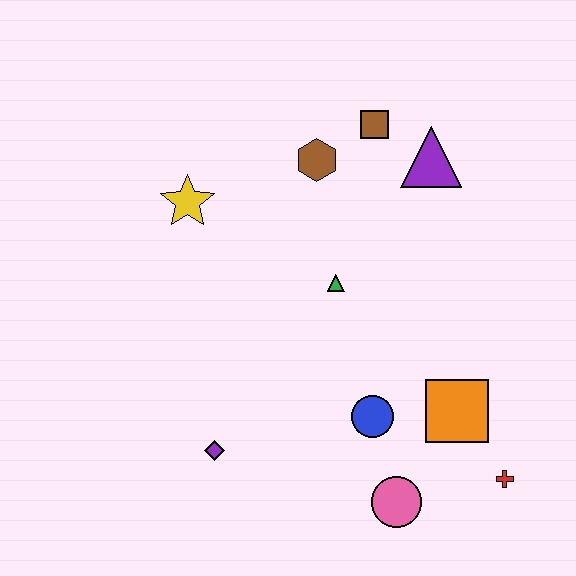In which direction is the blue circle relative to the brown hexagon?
The blue circle is below the brown hexagon.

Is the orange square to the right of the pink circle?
Yes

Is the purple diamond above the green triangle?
No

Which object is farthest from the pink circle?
The brown square is farthest from the pink circle.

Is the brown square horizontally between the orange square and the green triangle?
Yes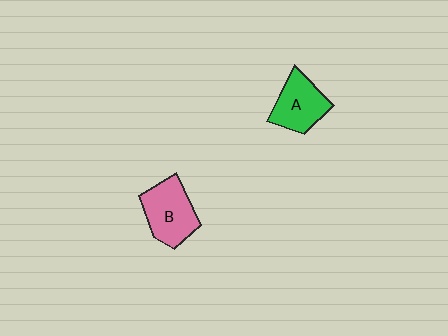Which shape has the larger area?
Shape B (pink).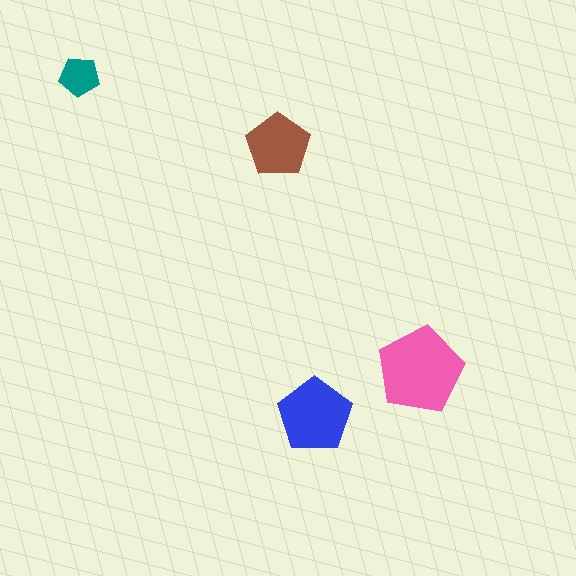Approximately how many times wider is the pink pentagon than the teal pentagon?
About 2 times wider.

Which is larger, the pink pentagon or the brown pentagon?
The pink one.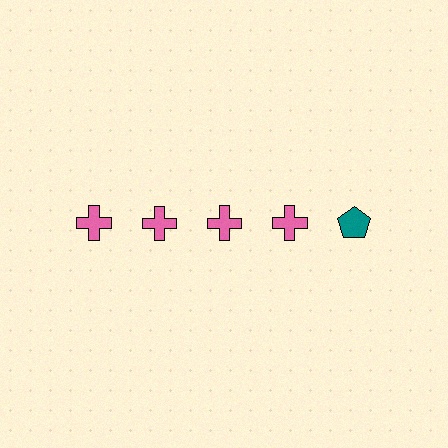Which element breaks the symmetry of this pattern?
The teal pentagon in the top row, rightmost column breaks the symmetry. All other shapes are pink crosses.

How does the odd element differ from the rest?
It differs in both color (teal instead of pink) and shape (pentagon instead of cross).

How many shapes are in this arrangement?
There are 5 shapes arranged in a grid pattern.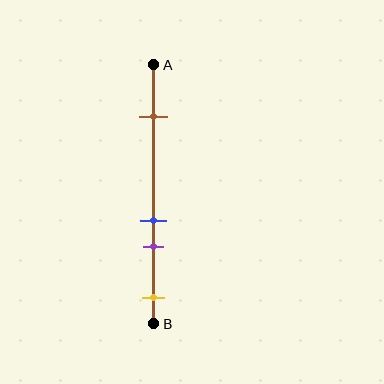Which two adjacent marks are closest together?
The blue and purple marks are the closest adjacent pair.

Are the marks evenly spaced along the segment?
No, the marks are not evenly spaced.